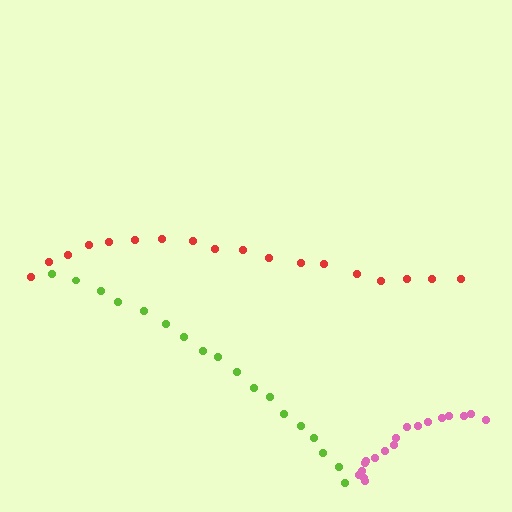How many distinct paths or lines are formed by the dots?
There are 3 distinct paths.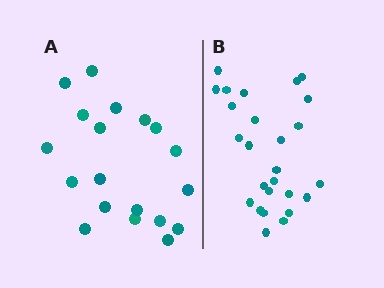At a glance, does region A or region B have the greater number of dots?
Region B (the right region) has more dots.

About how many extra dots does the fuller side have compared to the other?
Region B has roughly 8 or so more dots than region A.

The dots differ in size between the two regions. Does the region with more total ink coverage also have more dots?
No. Region A has more total ink coverage because its dots are larger, but region B actually contains more individual dots. Total area can be misleading — the number of items is what matters here.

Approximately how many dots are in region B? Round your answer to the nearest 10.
About 30 dots. (The exact count is 26, which rounds to 30.)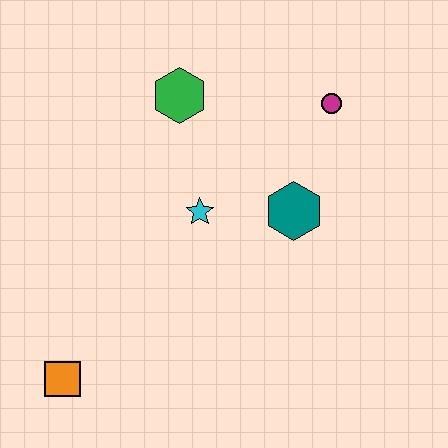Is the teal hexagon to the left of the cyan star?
No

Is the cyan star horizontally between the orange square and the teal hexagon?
Yes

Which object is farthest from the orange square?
The magenta circle is farthest from the orange square.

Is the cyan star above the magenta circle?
No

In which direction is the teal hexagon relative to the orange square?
The teal hexagon is to the right of the orange square.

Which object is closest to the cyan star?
The teal hexagon is closest to the cyan star.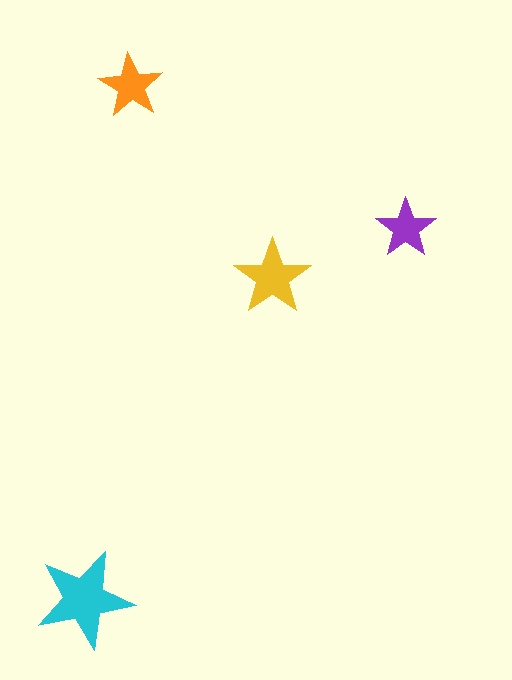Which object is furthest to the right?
The purple star is rightmost.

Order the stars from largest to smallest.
the cyan one, the yellow one, the orange one, the purple one.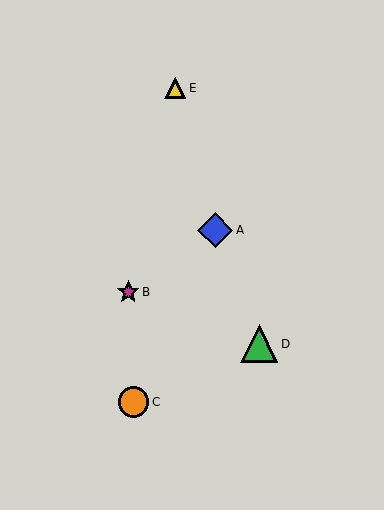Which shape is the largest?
The green triangle (labeled D) is the largest.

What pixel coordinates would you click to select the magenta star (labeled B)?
Click at (128, 292) to select the magenta star B.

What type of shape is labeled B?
Shape B is a magenta star.